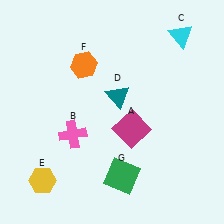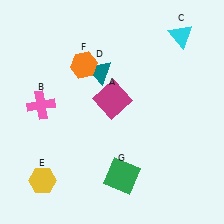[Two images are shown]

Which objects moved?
The objects that moved are: the magenta square (A), the pink cross (B), the teal triangle (D).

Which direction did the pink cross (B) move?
The pink cross (B) moved left.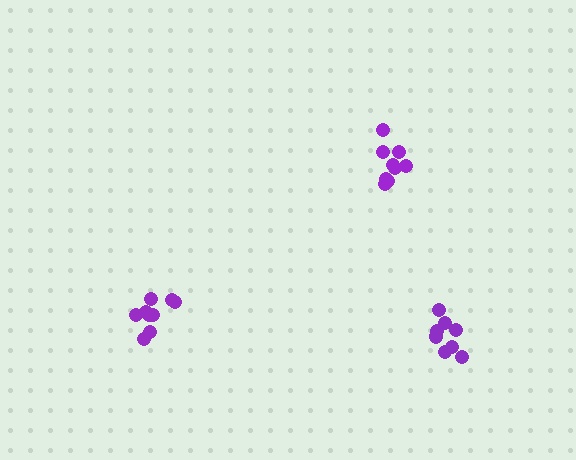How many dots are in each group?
Group 1: 9 dots, Group 2: 9 dots, Group 3: 9 dots (27 total).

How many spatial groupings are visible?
There are 3 spatial groupings.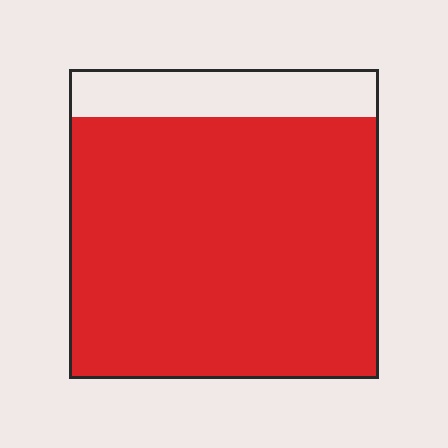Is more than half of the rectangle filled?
Yes.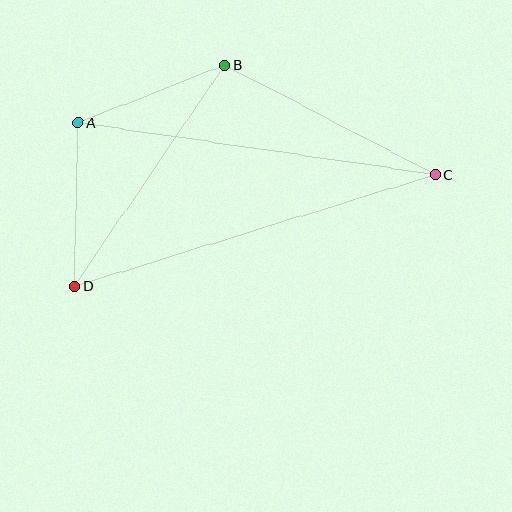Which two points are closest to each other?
Points A and B are closest to each other.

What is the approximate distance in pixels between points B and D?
The distance between B and D is approximately 268 pixels.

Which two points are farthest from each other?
Points C and D are farthest from each other.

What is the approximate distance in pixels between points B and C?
The distance between B and C is approximately 237 pixels.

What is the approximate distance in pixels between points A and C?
The distance between A and C is approximately 361 pixels.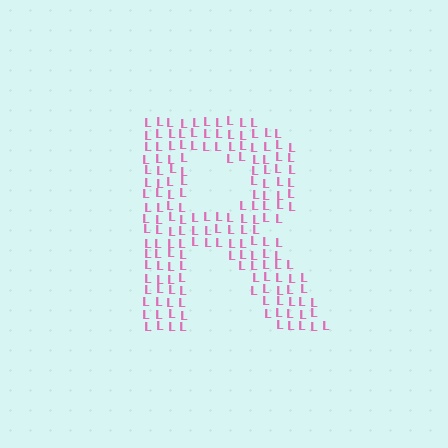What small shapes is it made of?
It is made of small letter L's.